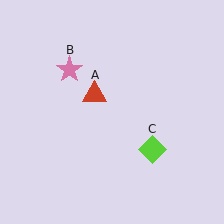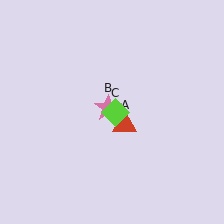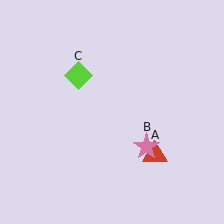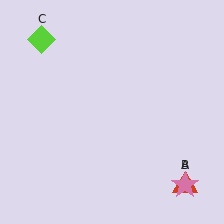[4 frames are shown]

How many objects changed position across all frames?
3 objects changed position: red triangle (object A), pink star (object B), lime diamond (object C).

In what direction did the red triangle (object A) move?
The red triangle (object A) moved down and to the right.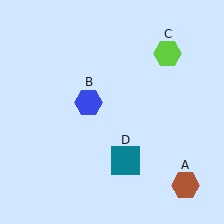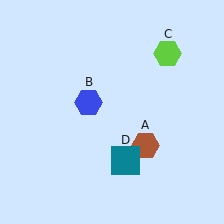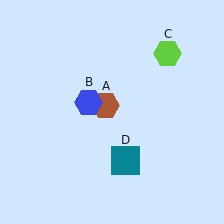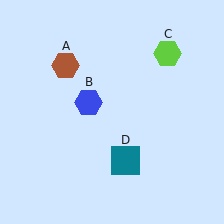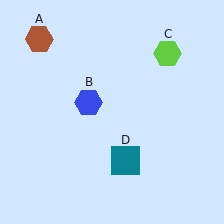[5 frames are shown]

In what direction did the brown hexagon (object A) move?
The brown hexagon (object A) moved up and to the left.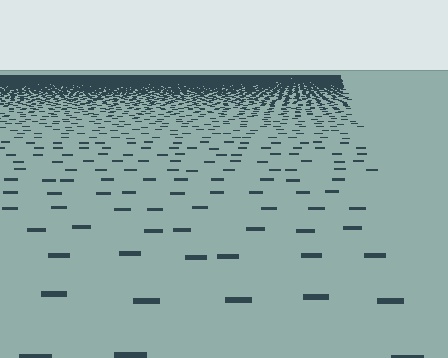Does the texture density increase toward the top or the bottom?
Density increases toward the top.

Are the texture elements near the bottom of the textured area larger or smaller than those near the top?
Larger. Near the bottom, elements are closer to the viewer and appear at a bigger on-screen size.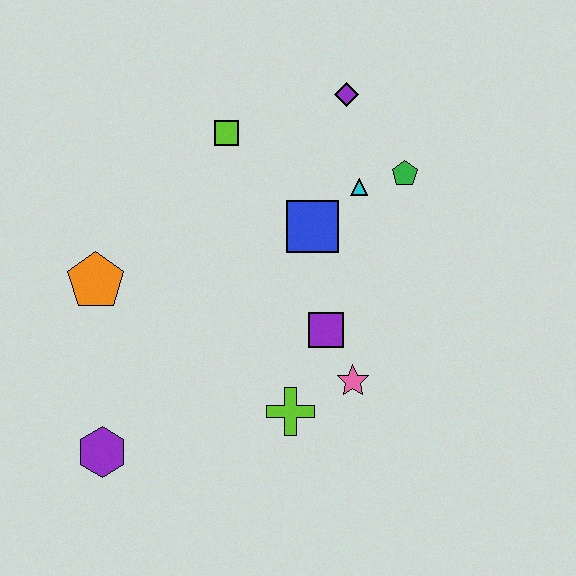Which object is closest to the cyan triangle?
The green pentagon is closest to the cyan triangle.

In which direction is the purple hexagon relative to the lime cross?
The purple hexagon is to the left of the lime cross.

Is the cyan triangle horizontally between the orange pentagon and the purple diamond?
No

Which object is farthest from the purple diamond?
The purple hexagon is farthest from the purple diamond.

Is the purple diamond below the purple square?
No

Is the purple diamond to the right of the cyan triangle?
No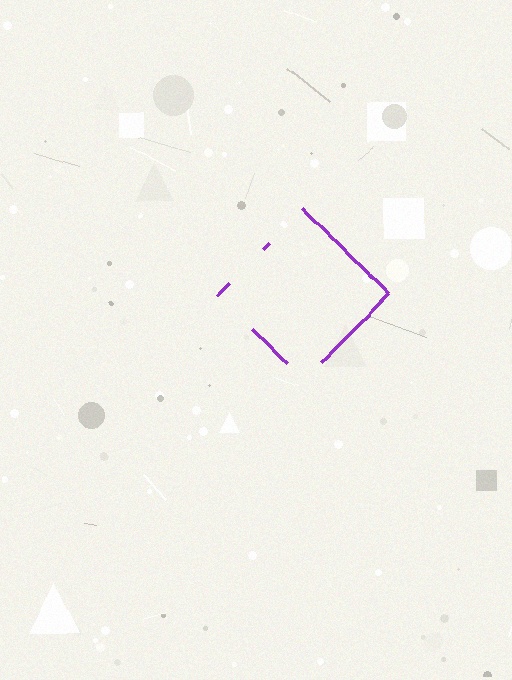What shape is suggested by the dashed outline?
The dashed outline suggests a diamond.